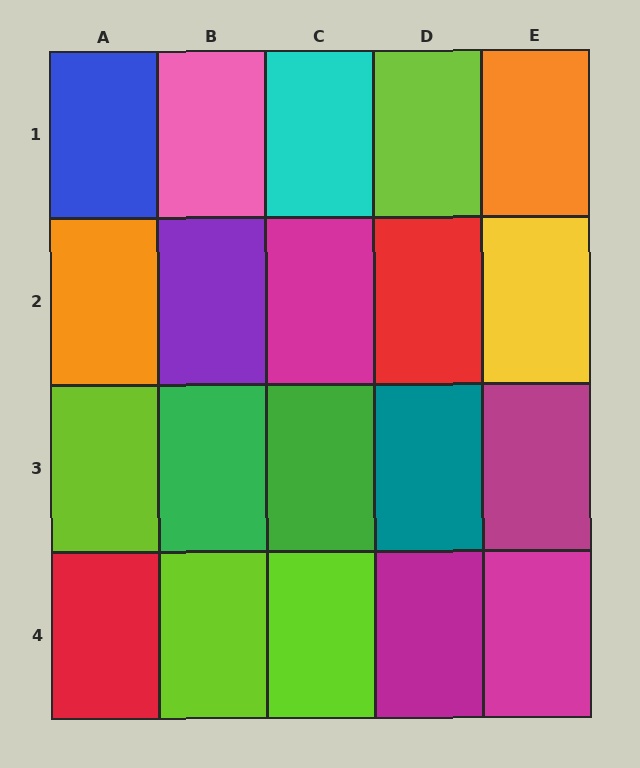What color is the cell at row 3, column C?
Green.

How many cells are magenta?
4 cells are magenta.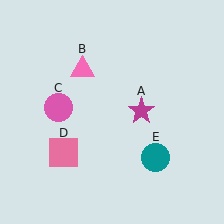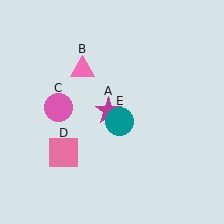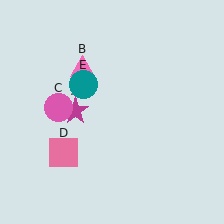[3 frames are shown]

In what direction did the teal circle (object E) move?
The teal circle (object E) moved up and to the left.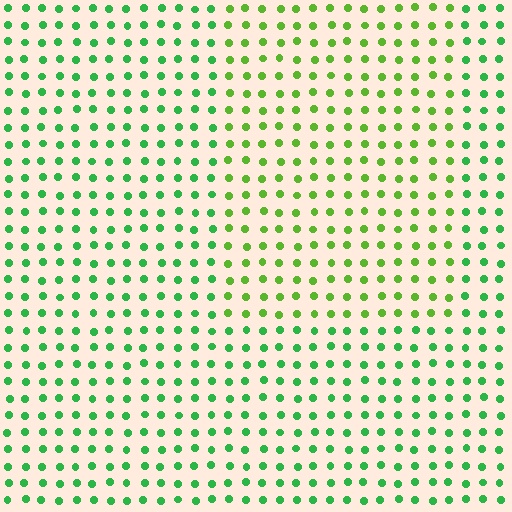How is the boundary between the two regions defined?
The boundary is defined purely by a slight shift in hue (about 32 degrees). Spacing, size, and orientation are identical on both sides.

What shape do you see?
I see a rectangle.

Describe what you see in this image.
The image is filled with small green elements in a uniform arrangement. A rectangle-shaped region is visible where the elements are tinted to a slightly different hue, forming a subtle color boundary.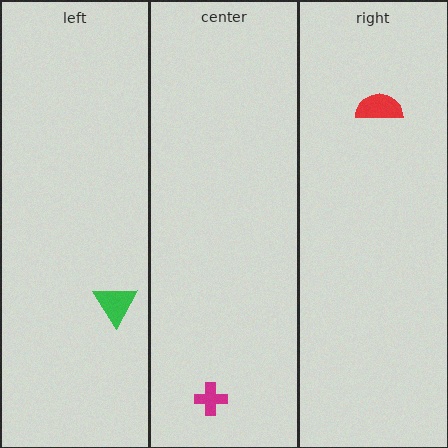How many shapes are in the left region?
1.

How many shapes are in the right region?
1.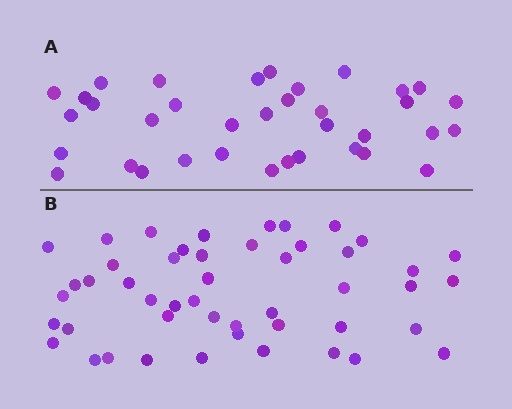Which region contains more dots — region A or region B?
Region B (the bottom region) has more dots.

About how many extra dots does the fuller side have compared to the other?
Region B has roughly 12 or so more dots than region A.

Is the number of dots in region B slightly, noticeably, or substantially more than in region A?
Region B has noticeably more, but not dramatically so. The ratio is roughly 1.3 to 1.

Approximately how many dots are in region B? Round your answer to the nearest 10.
About 50 dots. (The exact count is 48, which rounds to 50.)